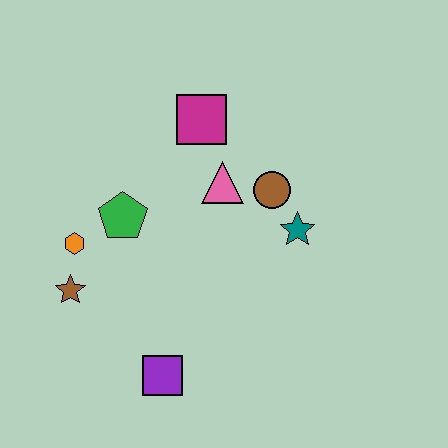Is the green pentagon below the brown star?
No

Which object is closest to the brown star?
The orange hexagon is closest to the brown star.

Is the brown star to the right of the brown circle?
No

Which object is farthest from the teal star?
The brown star is farthest from the teal star.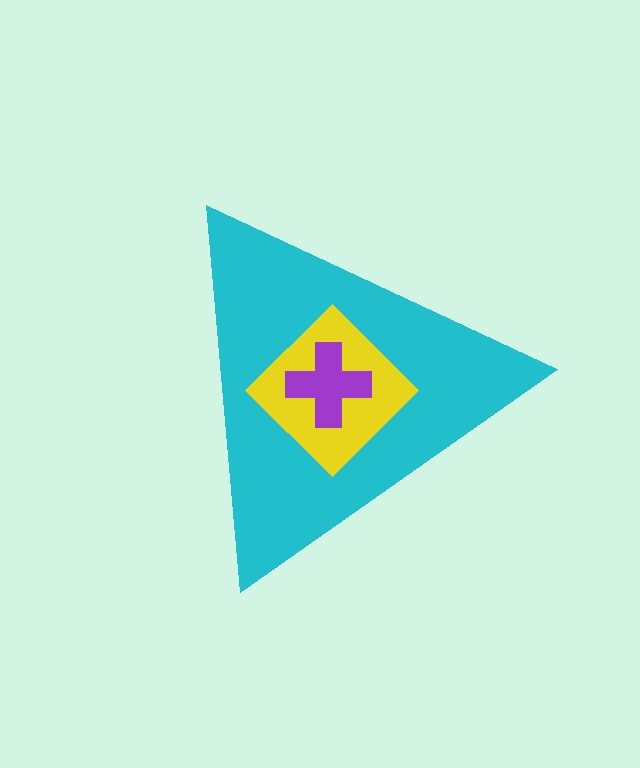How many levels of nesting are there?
3.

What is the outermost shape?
The cyan triangle.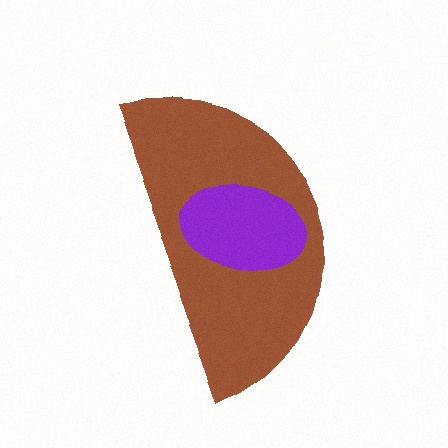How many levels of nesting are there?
2.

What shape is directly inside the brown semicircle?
The purple ellipse.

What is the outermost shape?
The brown semicircle.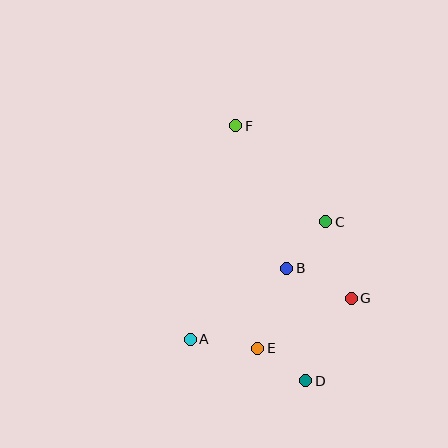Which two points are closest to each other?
Points D and E are closest to each other.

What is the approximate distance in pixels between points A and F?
The distance between A and F is approximately 219 pixels.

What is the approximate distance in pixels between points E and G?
The distance between E and G is approximately 106 pixels.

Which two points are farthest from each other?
Points D and F are farthest from each other.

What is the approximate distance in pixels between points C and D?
The distance between C and D is approximately 160 pixels.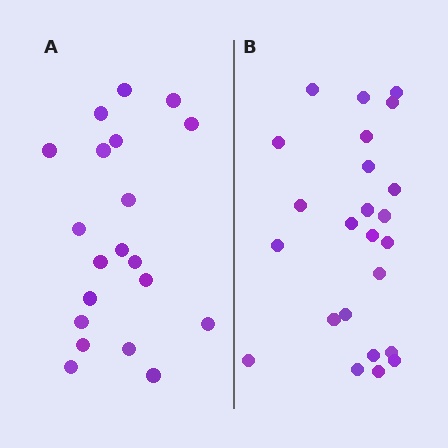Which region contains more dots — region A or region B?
Region B (the right region) has more dots.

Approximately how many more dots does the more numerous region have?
Region B has about 4 more dots than region A.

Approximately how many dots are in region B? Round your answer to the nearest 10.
About 20 dots. (The exact count is 24, which rounds to 20.)